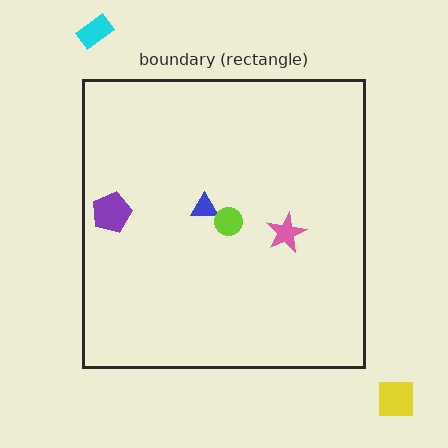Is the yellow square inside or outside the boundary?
Outside.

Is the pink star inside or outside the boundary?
Inside.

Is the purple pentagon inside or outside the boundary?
Inside.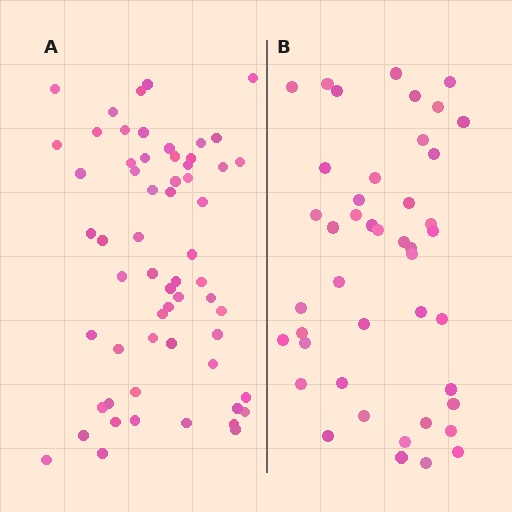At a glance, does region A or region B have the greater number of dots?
Region A (the left region) has more dots.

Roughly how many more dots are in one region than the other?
Region A has approximately 15 more dots than region B.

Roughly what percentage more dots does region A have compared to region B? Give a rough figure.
About 35% more.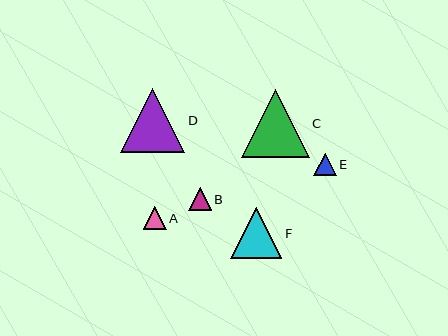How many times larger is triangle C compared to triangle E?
Triangle C is approximately 3.0 times the size of triangle E.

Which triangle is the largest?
Triangle C is the largest with a size of approximately 68 pixels.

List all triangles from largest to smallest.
From largest to smallest: C, D, F, A, E, B.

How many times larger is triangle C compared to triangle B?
Triangle C is approximately 3.0 times the size of triangle B.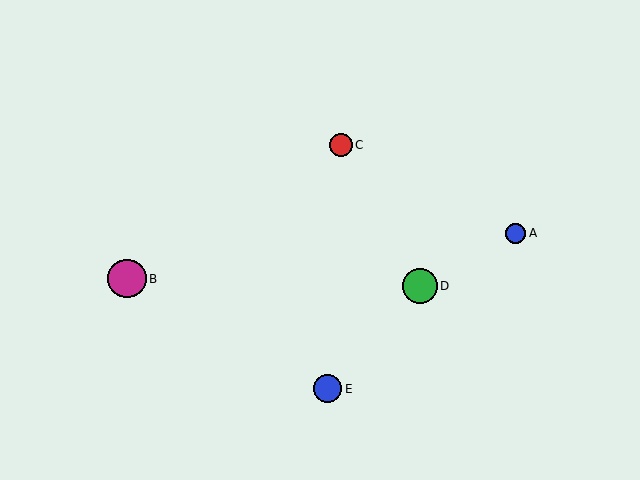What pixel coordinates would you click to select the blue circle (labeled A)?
Click at (516, 233) to select the blue circle A.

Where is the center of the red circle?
The center of the red circle is at (341, 145).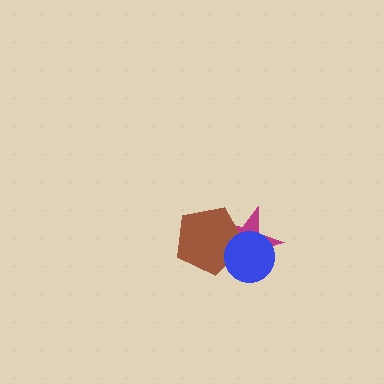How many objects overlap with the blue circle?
2 objects overlap with the blue circle.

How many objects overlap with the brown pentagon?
2 objects overlap with the brown pentagon.